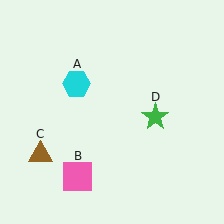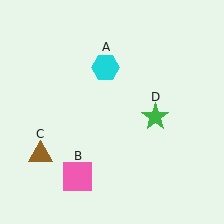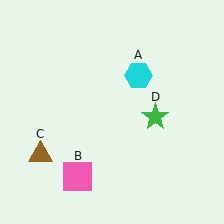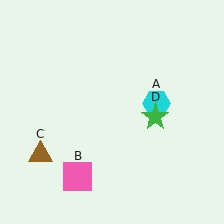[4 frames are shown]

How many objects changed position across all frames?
1 object changed position: cyan hexagon (object A).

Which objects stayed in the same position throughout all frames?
Pink square (object B) and brown triangle (object C) and green star (object D) remained stationary.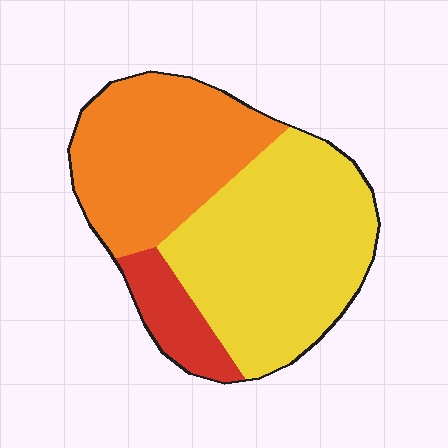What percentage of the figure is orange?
Orange takes up between a quarter and a half of the figure.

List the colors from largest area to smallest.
From largest to smallest: yellow, orange, red.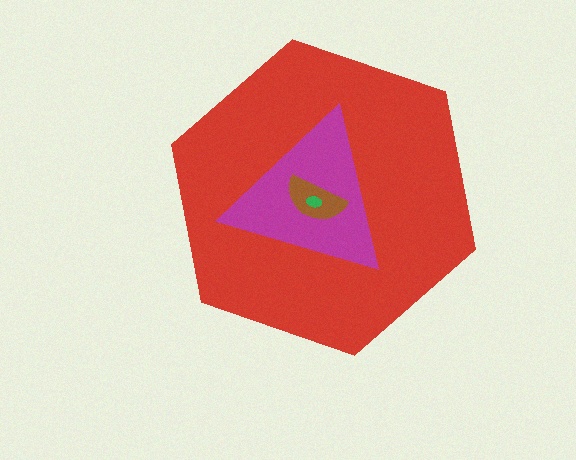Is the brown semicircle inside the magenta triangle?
Yes.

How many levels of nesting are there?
4.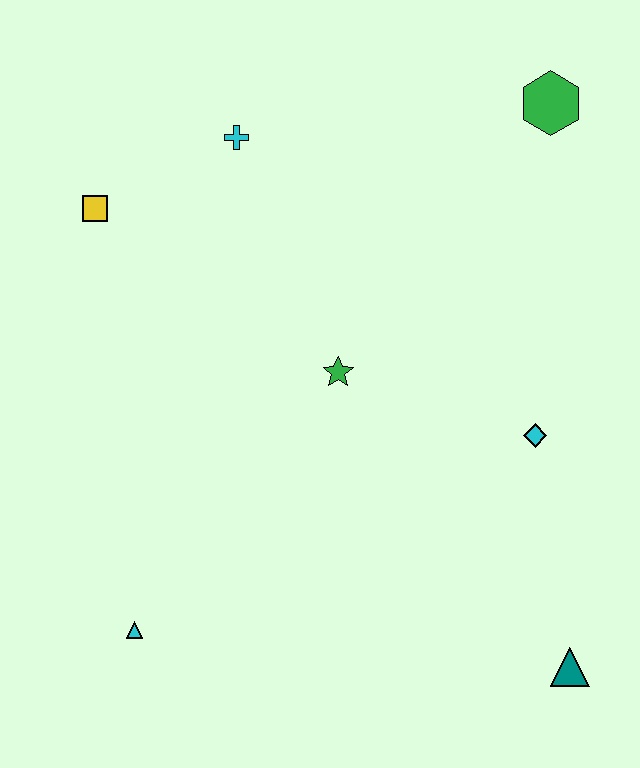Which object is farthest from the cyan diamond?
The yellow square is farthest from the cyan diamond.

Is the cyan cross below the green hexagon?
Yes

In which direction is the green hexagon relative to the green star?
The green hexagon is above the green star.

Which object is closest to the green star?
The cyan diamond is closest to the green star.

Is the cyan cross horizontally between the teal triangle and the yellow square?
Yes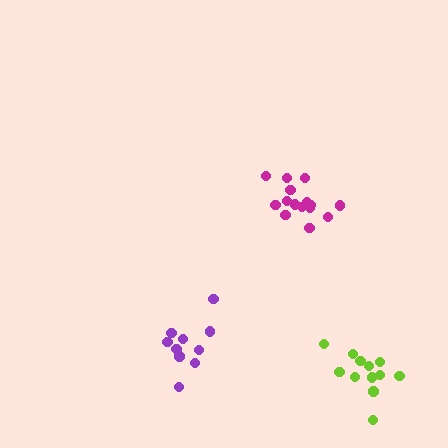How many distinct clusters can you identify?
There are 3 distinct clusters.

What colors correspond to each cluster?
The clusters are colored: purple, magenta, lime.